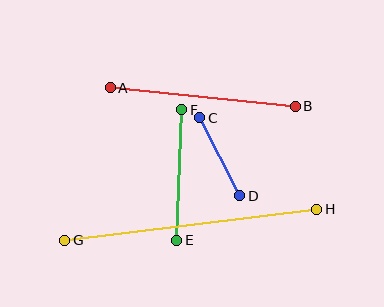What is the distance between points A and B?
The distance is approximately 186 pixels.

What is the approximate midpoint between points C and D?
The midpoint is at approximately (220, 157) pixels.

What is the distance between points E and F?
The distance is approximately 131 pixels.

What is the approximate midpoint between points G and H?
The midpoint is at approximately (191, 225) pixels.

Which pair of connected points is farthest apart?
Points G and H are farthest apart.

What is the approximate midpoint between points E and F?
The midpoint is at approximately (179, 175) pixels.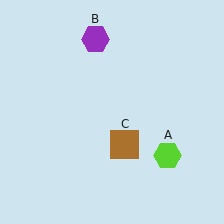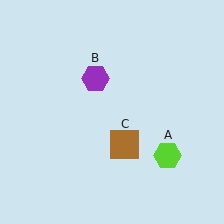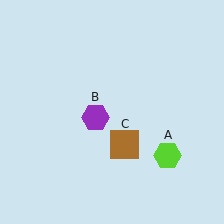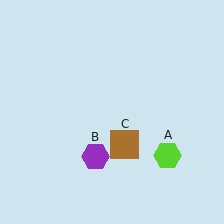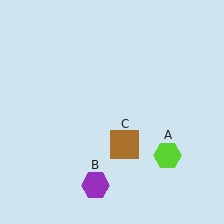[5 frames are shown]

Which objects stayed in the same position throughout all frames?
Lime hexagon (object A) and brown square (object C) remained stationary.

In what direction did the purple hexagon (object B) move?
The purple hexagon (object B) moved down.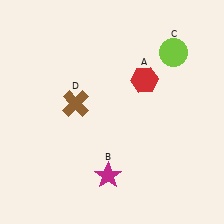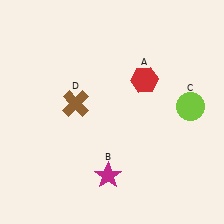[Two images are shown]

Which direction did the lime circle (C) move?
The lime circle (C) moved down.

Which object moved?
The lime circle (C) moved down.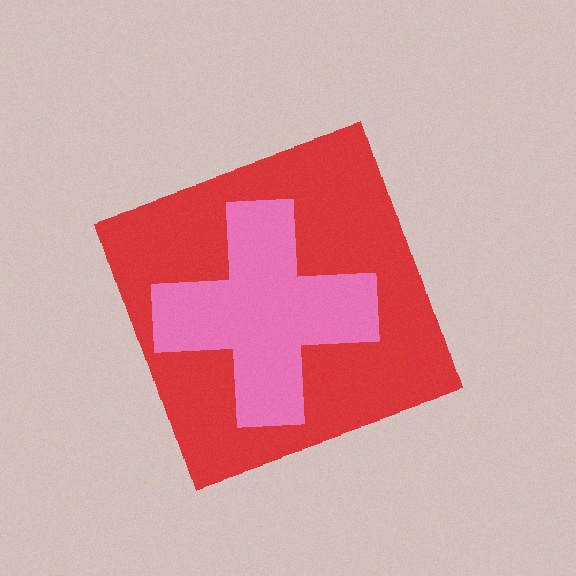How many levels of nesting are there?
2.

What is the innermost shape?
The pink cross.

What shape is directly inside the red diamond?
The pink cross.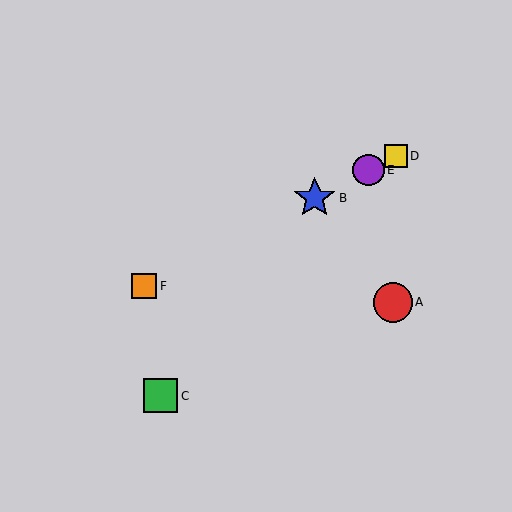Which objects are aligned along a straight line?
Objects B, D, E, F are aligned along a straight line.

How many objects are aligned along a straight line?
4 objects (B, D, E, F) are aligned along a straight line.